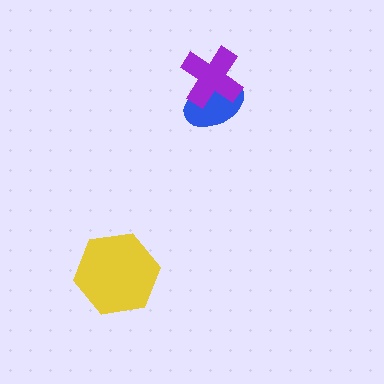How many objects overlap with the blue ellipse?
1 object overlaps with the blue ellipse.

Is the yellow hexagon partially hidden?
No, no other shape covers it.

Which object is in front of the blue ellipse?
The purple cross is in front of the blue ellipse.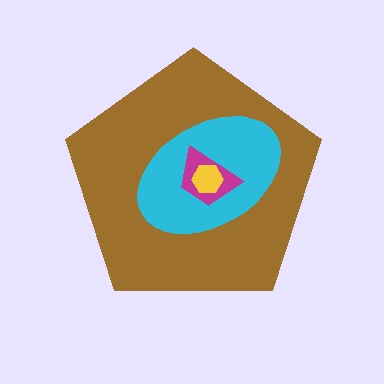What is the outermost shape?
The brown pentagon.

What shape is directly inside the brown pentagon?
The cyan ellipse.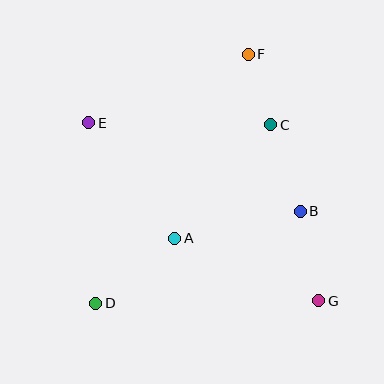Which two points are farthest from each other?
Points D and F are farthest from each other.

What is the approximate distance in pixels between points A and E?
The distance between A and E is approximately 144 pixels.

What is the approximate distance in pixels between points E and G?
The distance between E and G is approximately 291 pixels.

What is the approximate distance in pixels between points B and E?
The distance between B and E is approximately 229 pixels.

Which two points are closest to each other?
Points C and F are closest to each other.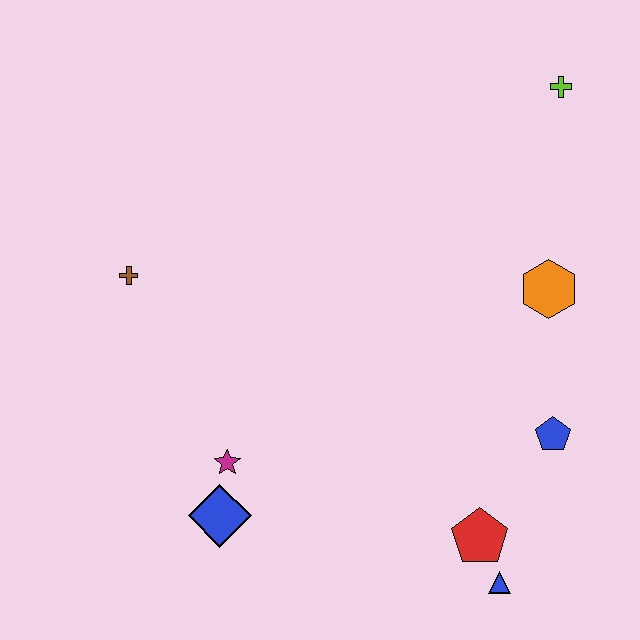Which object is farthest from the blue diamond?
The lime cross is farthest from the blue diamond.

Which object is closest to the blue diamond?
The magenta star is closest to the blue diamond.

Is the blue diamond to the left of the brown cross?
No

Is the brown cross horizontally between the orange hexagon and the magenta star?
No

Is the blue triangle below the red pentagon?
Yes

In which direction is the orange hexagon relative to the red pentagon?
The orange hexagon is above the red pentagon.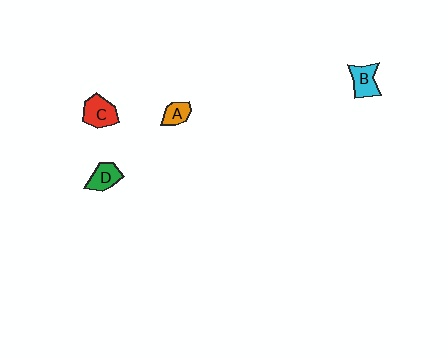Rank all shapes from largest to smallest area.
From largest to smallest: C (red), B (cyan), D (green), A (orange).